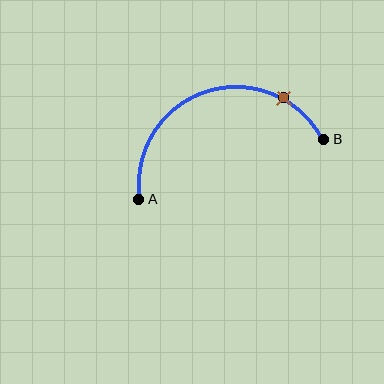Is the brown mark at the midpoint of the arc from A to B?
No. The brown mark lies on the arc but is closer to endpoint B. The arc midpoint would be at the point on the curve equidistant along the arc from both A and B.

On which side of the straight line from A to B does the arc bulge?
The arc bulges above the straight line connecting A and B.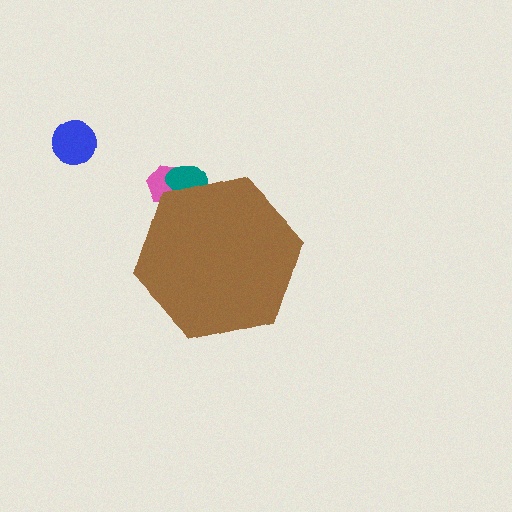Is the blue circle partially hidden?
No, the blue circle is fully visible.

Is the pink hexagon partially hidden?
Yes, the pink hexagon is partially hidden behind the brown hexagon.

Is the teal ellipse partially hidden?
Yes, the teal ellipse is partially hidden behind the brown hexagon.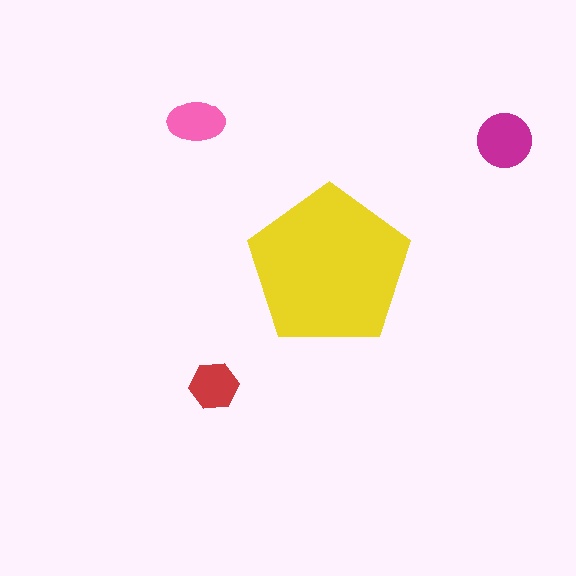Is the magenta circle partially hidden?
No, the magenta circle is fully visible.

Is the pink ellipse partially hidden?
No, the pink ellipse is fully visible.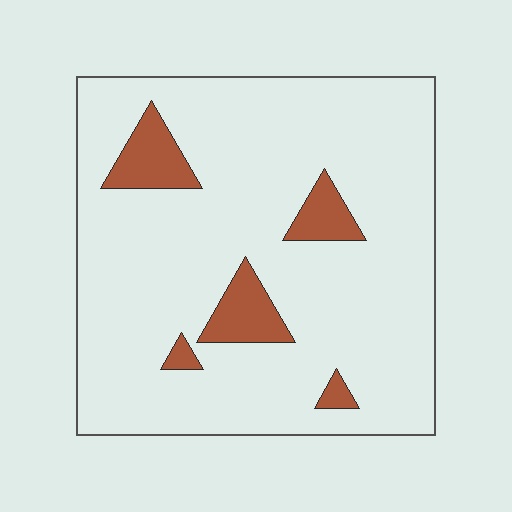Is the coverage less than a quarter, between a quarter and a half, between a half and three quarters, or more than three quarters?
Less than a quarter.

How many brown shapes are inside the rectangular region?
5.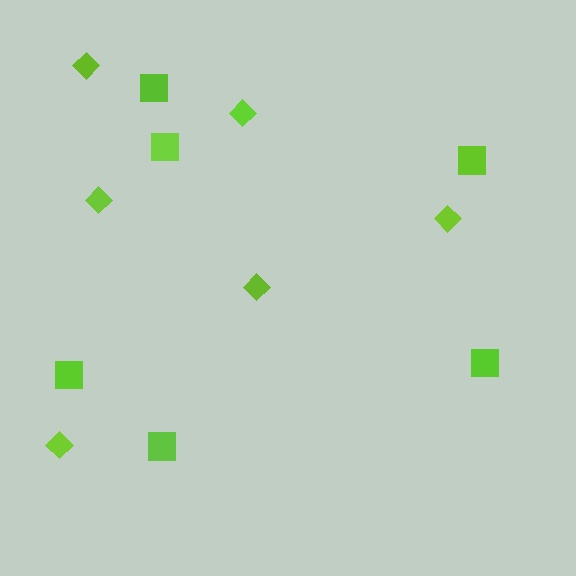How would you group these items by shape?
There are 2 groups: one group of diamonds (6) and one group of squares (6).